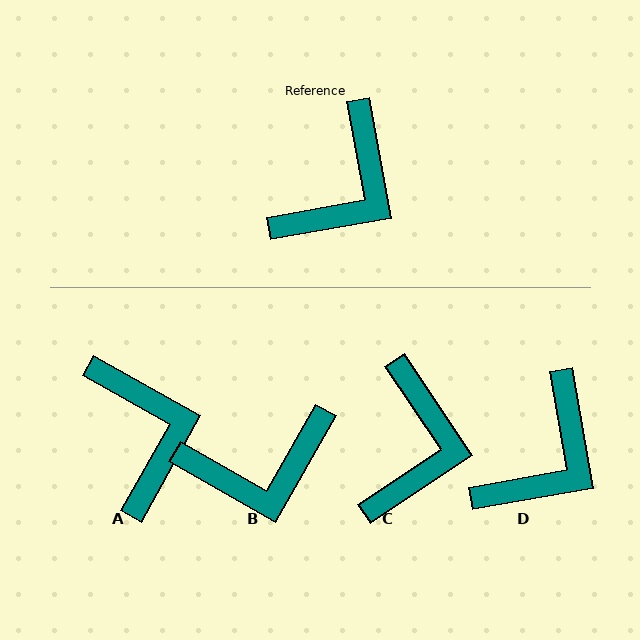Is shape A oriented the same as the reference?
No, it is off by about 51 degrees.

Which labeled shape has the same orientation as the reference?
D.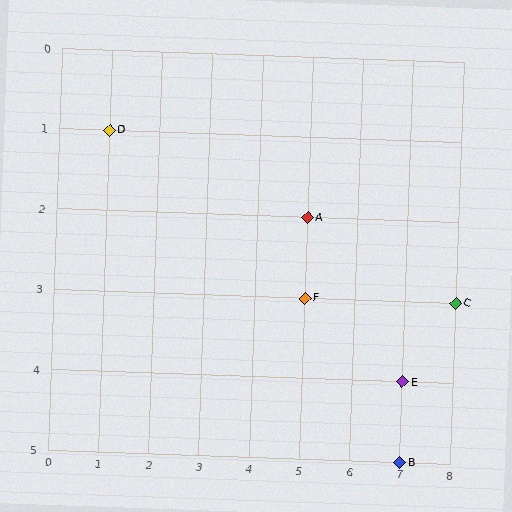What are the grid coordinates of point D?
Point D is at grid coordinates (1, 1).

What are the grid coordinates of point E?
Point E is at grid coordinates (7, 4).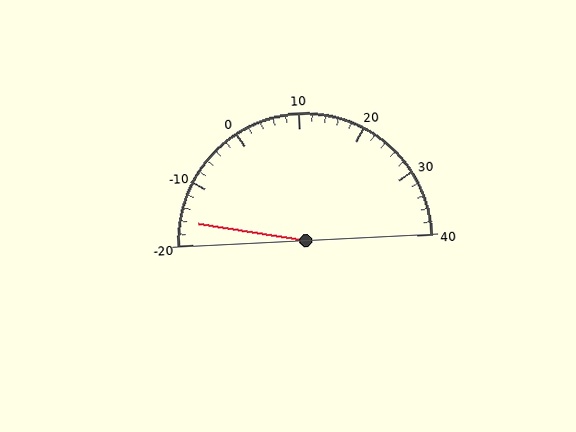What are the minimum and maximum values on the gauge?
The gauge ranges from -20 to 40.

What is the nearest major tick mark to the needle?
The nearest major tick mark is -20.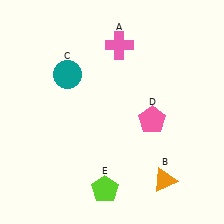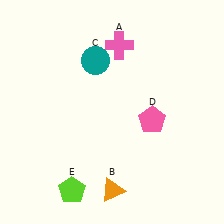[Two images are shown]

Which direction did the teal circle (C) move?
The teal circle (C) moved right.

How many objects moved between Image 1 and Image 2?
3 objects moved between the two images.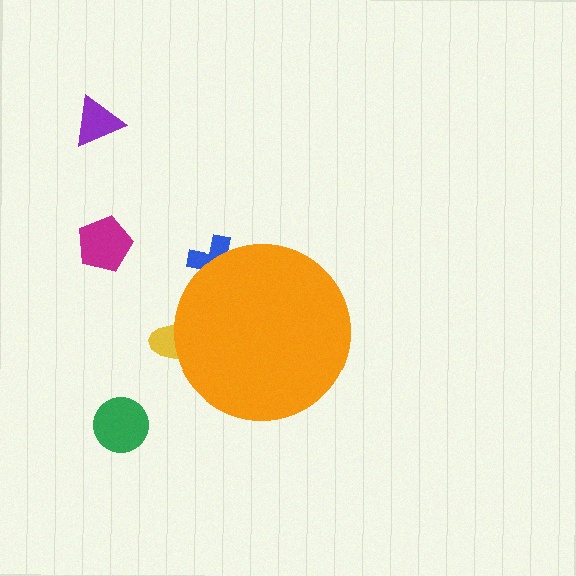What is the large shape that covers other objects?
An orange circle.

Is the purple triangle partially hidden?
No, the purple triangle is fully visible.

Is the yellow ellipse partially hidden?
Yes, the yellow ellipse is partially hidden behind the orange circle.